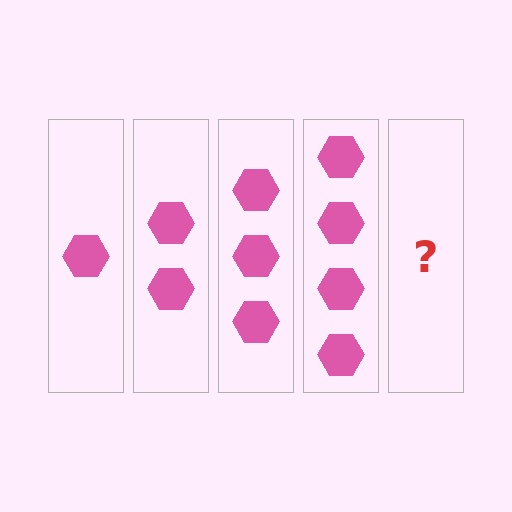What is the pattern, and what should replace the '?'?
The pattern is that each step adds one more hexagon. The '?' should be 5 hexagons.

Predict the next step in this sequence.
The next step is 5 hexagons.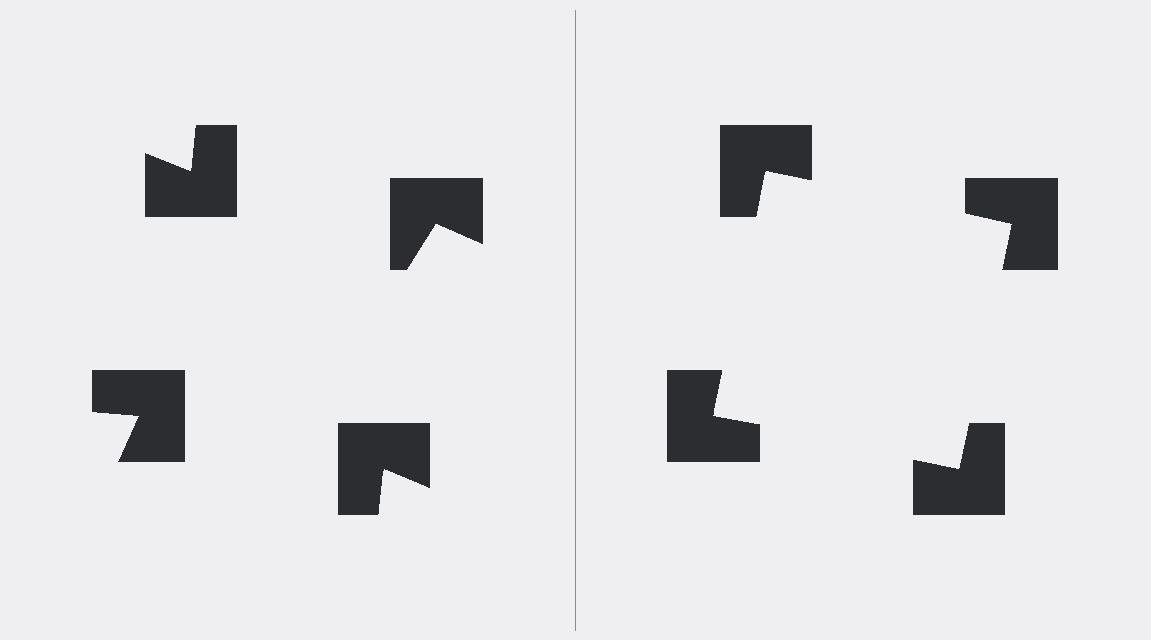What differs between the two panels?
The notched squares are positioned identically on both sides; only the wedge orientations differ. On the right they align to a square; on the left they are misaligned.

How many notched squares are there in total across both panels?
8 — 4 on each side.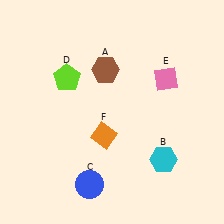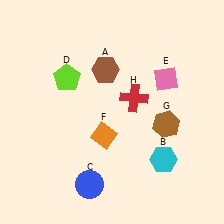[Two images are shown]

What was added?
A brown hexagon (G), a red cross (H) were added in Image 2.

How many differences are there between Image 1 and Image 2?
There are 2 differences between the two images.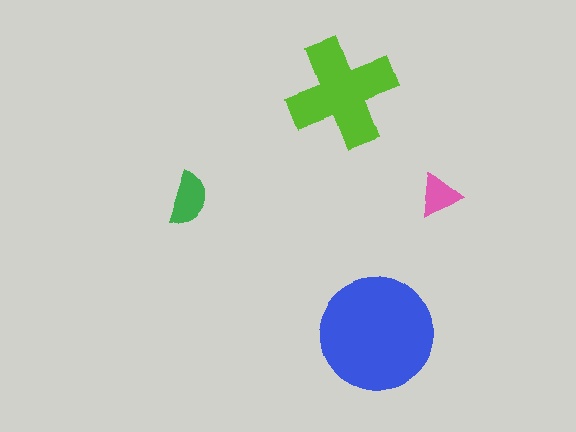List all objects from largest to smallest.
The blue circle, the lime cross, the green semicircle, the pink triangle.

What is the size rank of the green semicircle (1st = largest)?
3rd.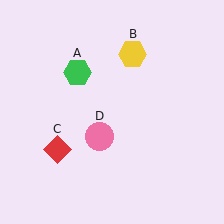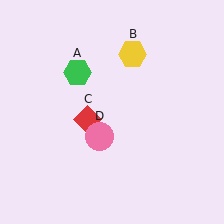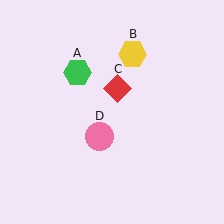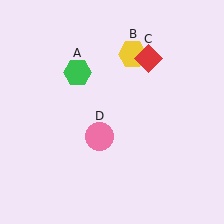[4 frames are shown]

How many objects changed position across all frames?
1 object changed position: red diamond (object C).